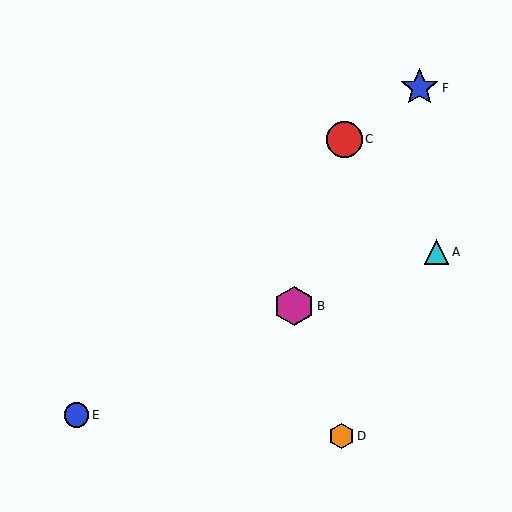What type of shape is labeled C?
Shape C is a red circle.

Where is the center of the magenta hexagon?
The center of the magenta hexagon is at (294, 306).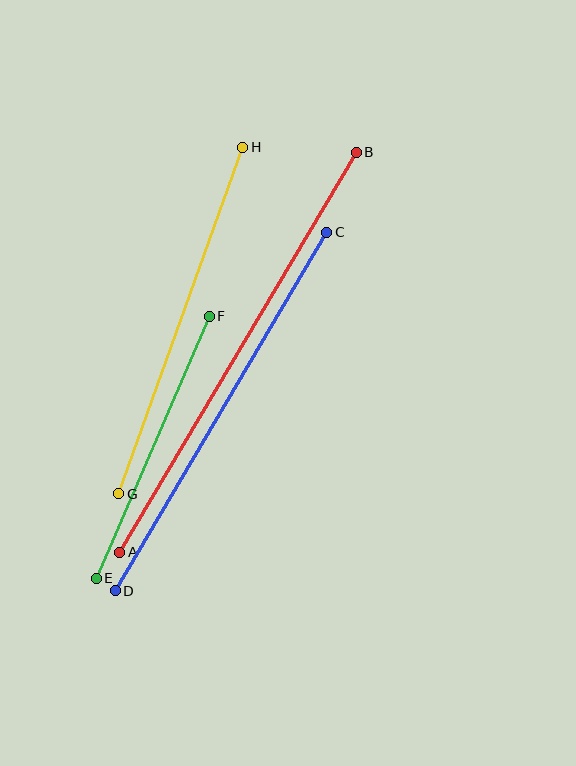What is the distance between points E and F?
The distance is approximately 285 pixels.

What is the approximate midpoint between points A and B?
The midpoint is at approximately (238, 352) pixels.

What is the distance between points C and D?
The distance is approximately 416 pixels.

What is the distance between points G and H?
The distance is approximately 368 pixels.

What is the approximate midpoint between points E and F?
The midpoint is at approximately (153, 447) pixels.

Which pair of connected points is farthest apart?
Points A and B are farthest apart.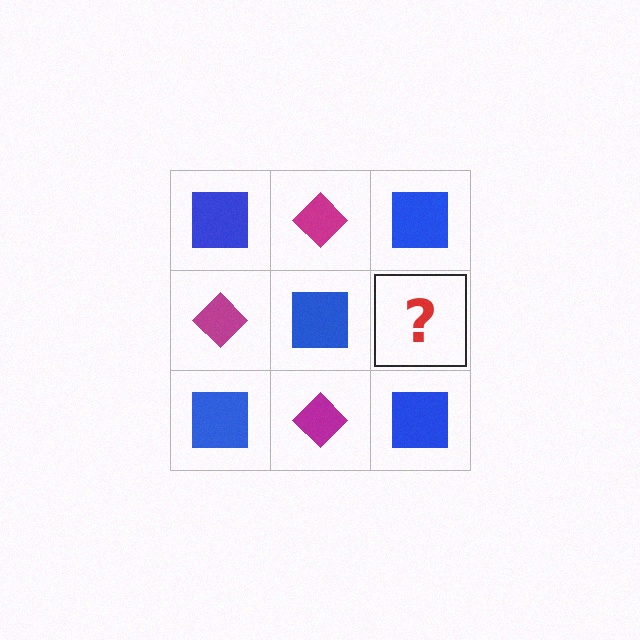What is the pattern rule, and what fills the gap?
The rule is that it alternates blue square and magenta diamond in a checkerboard pattern. The gap should be filled with a magenta diamond.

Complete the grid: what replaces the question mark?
The question mark should be replaced with a magenta diamond.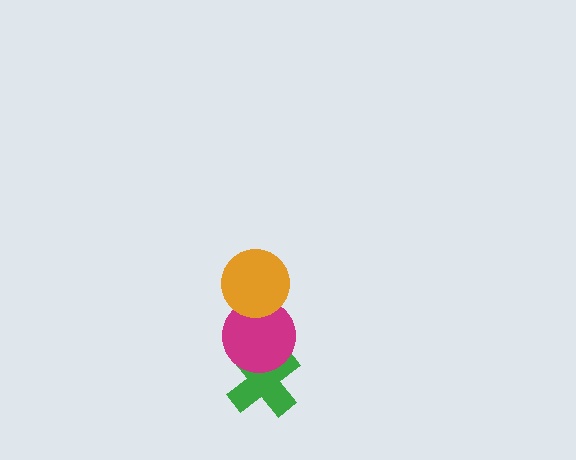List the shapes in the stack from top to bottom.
From top to bottom: the orange circle, the magenta circle, the green cross.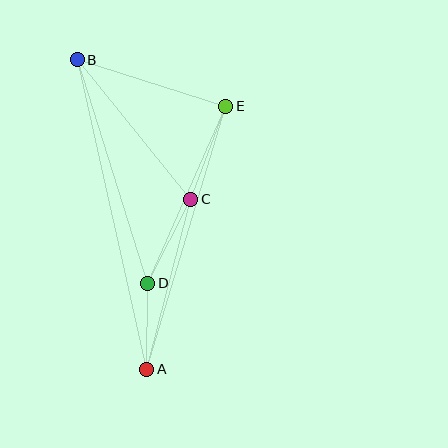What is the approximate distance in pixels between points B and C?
The distance between B and C is approximately 180 pixels.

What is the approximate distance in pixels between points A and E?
The distance between A and E is approximately 275 pixels.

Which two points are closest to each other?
Points A and D are closest to each other.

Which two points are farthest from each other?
Points A and B are farthest from each other.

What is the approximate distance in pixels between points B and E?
The distance between B and E is approximately 156 pixels.